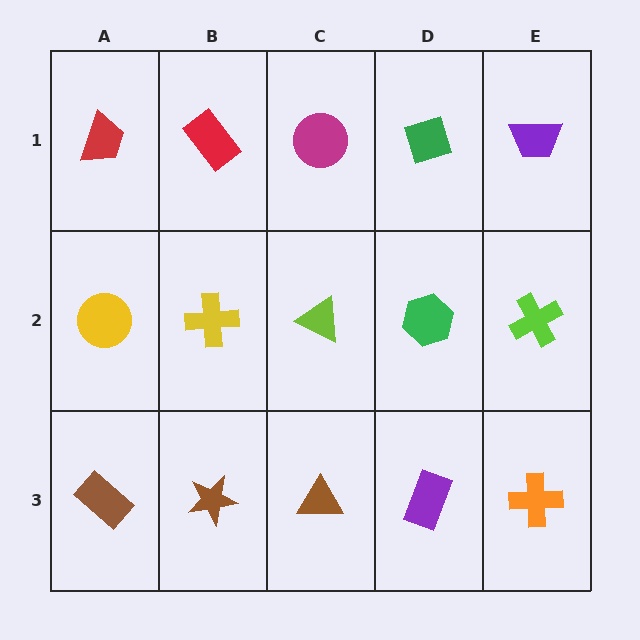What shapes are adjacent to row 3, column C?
A lime triangle (row 2, column C), a brown star (row 3, column B), a purple rectangle (row 3, column D).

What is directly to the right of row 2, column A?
A yellow cross.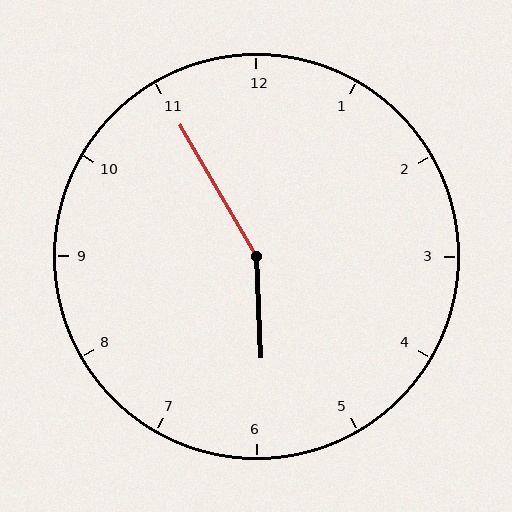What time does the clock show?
5:55.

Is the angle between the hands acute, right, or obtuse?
It is obtuse.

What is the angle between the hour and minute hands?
Approximately 152 degrees.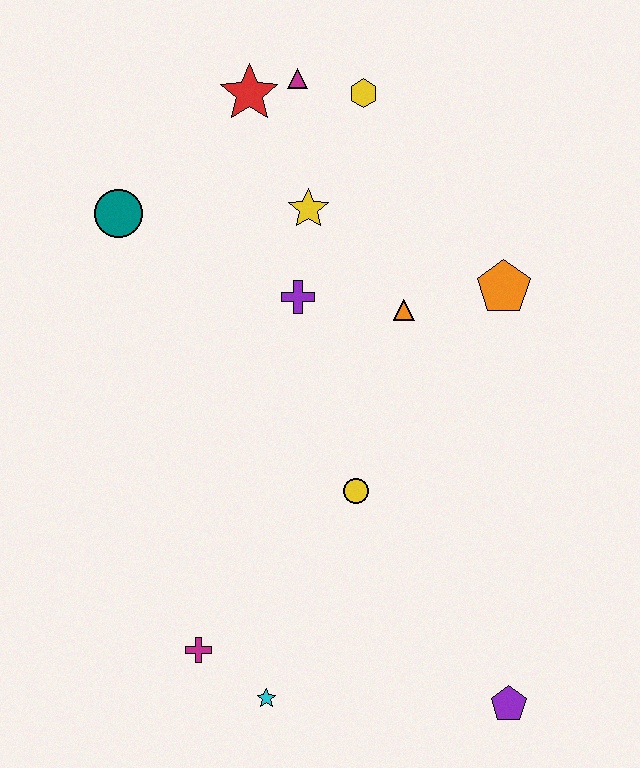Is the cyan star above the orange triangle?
No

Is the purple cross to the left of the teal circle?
No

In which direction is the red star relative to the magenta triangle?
The red star is to the left of the magenta triangle.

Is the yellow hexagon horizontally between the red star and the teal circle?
No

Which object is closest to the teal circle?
The red star is closest to the teal circle.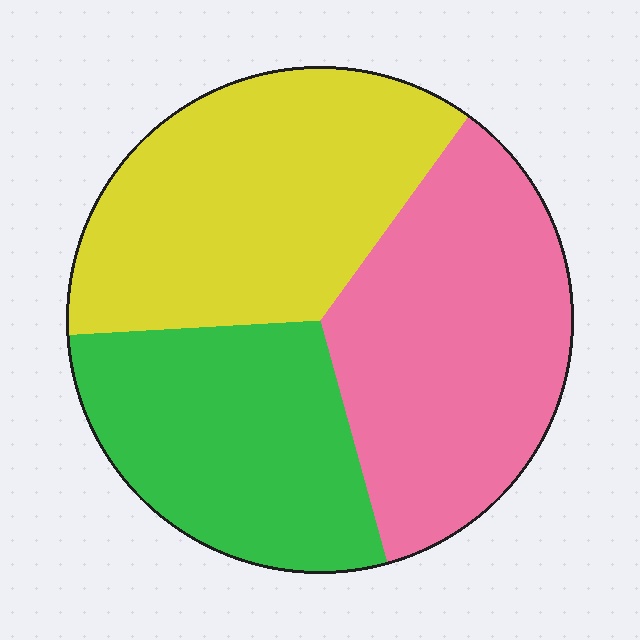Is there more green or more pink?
Pink.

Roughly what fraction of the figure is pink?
Pink covers 36% of the figure.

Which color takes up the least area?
Green, at roughly 30%.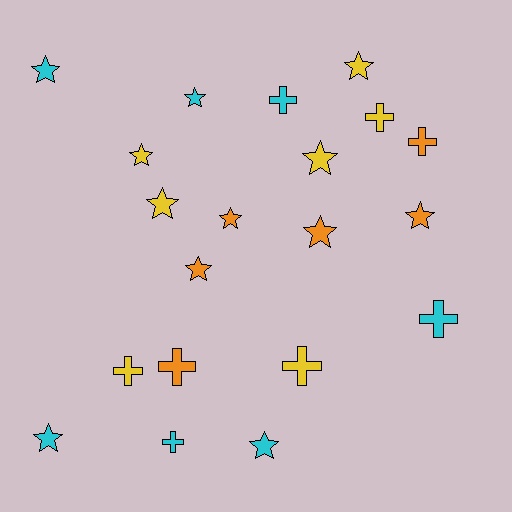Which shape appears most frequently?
Star, with 12 objects.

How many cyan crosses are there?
There are 3 cyan crosses.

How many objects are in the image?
There are 20 objects.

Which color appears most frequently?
Yellow, with 7 objects.